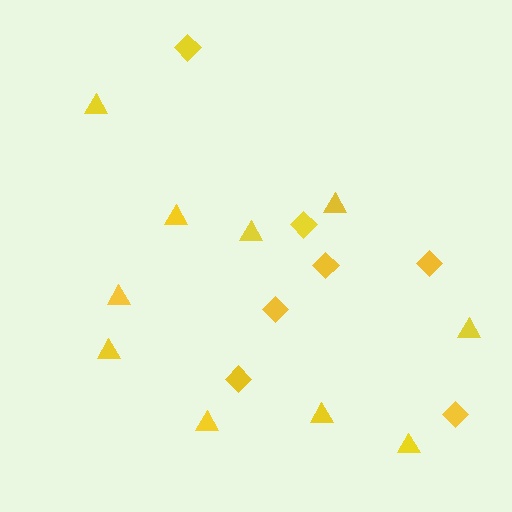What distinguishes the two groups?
There are 2 groups: one group of triangles (10) and one group of diamonds (7).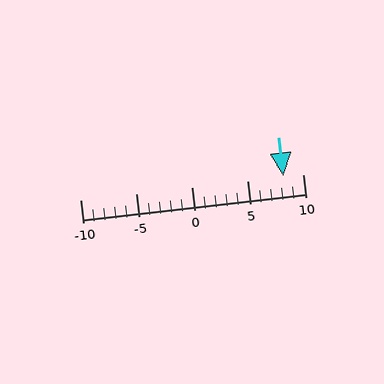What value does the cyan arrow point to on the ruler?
The cyan arrow points to approximately 8.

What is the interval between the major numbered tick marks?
The major tick marks are spaced 5 units apart.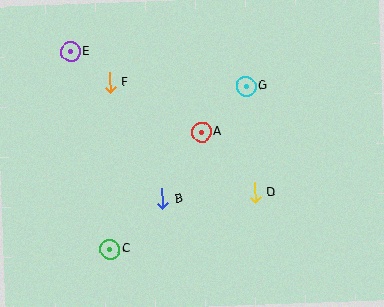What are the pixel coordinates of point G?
Point G is at (246, 86).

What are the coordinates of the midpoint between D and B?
The midpoint between D and B is at (209, 196).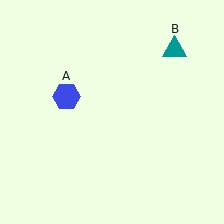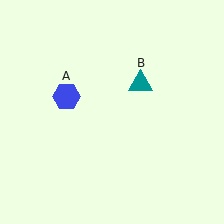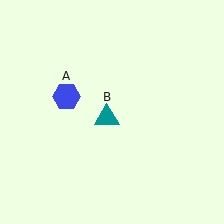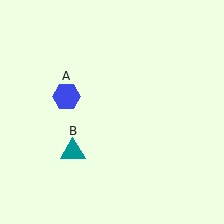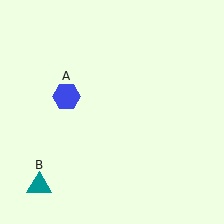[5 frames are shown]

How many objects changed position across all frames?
1 object changed position: teal triangle (object B).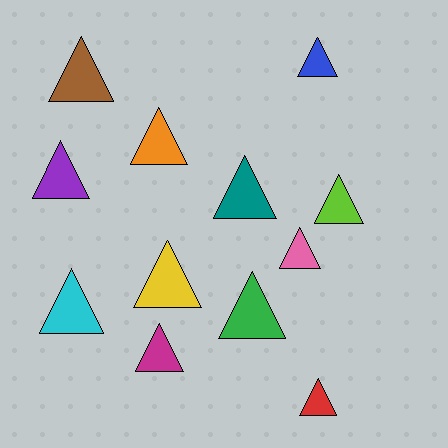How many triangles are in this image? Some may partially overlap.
There are 12 triangles.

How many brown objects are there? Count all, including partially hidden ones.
There is 1 brown object.